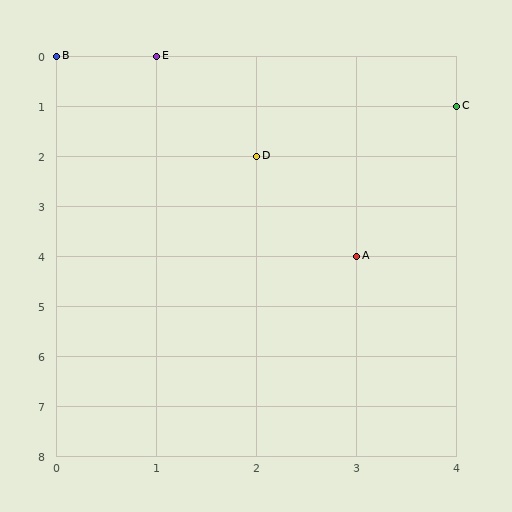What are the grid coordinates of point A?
Point A is at grid coordinates (3, 4).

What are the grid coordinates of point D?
Point D is at grid coordinates (2, 2).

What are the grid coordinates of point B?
Point B is at grid coordinates (0, 0).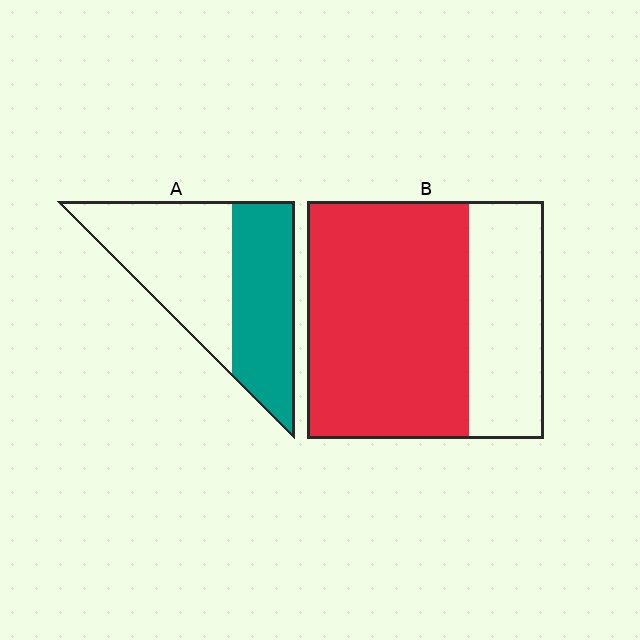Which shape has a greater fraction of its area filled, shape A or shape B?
Shape B.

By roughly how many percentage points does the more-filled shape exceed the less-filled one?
By roughly 25 percentage points (B over A).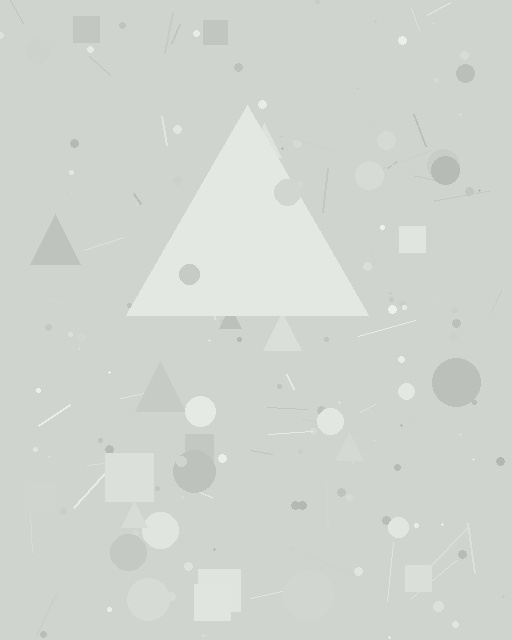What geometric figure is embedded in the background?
A triangle is embedded in the background.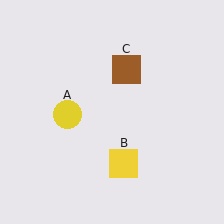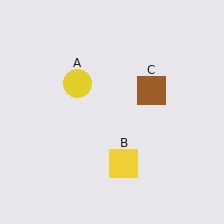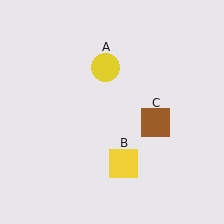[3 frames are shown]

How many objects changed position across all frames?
2 objects changed position: yellow circle (object A), brown square (object C).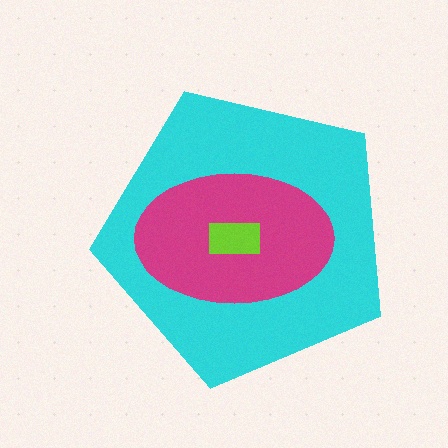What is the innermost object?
The lime rectangle.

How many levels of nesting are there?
3.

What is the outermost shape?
The cyan pentagon.